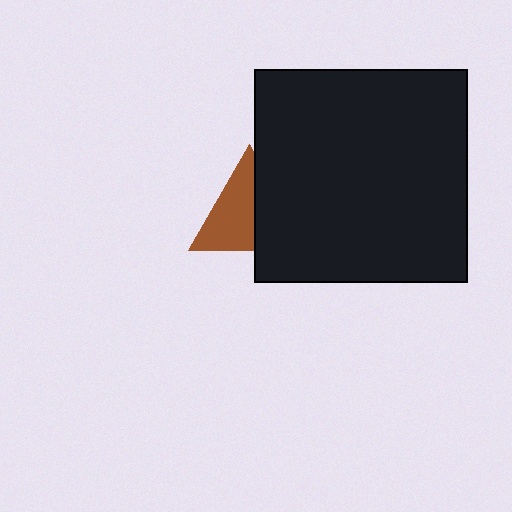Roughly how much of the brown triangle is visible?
About half of it is visible (roughly 56%).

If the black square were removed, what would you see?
You would see the complete brown triangle.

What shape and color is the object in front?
The object in front is a black square.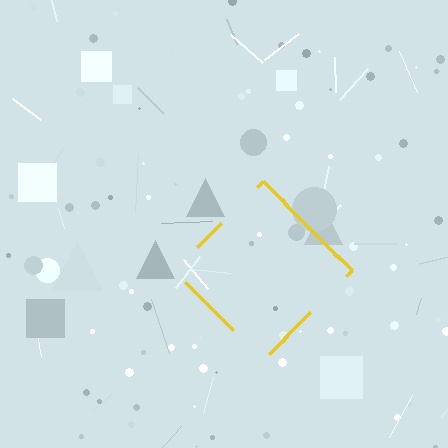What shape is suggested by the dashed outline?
The dashed outline suggests a diamond.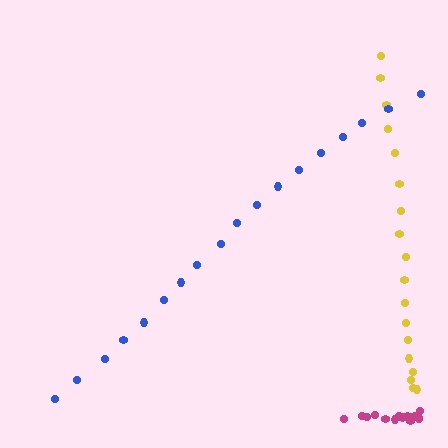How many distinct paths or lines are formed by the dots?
There are 3 distinct paths.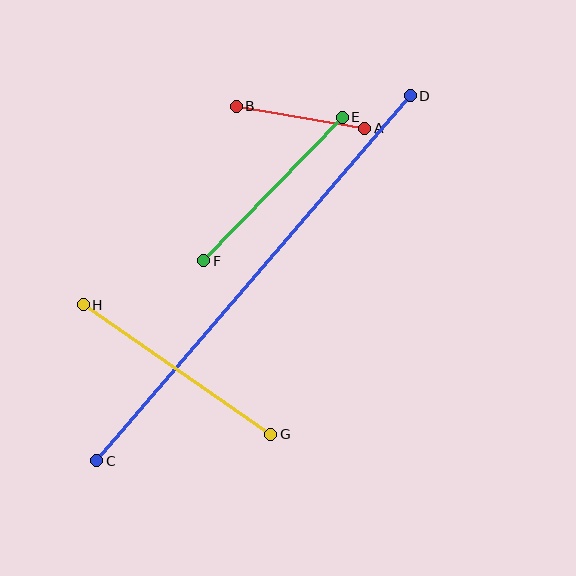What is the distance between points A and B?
The distance is approximately 131 pixels.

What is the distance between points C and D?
The distance is approximately 481 pixels.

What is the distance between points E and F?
The distance is approximately 200 pixels.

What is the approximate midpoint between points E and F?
The midpoint is at approximately (273, 189) pixels.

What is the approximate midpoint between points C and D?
The midpoint is at approximately (253, 278) pixels.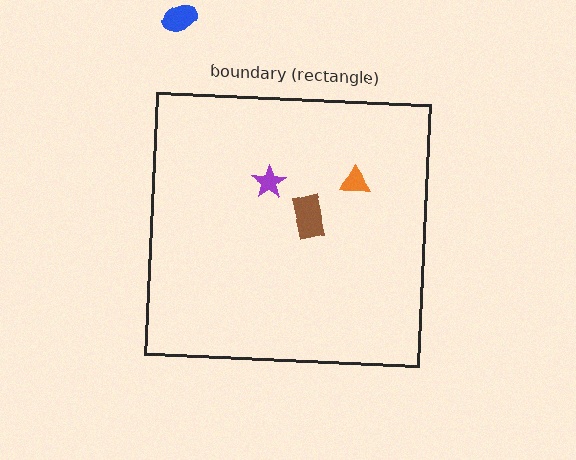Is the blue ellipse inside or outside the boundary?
Outside.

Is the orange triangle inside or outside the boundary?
Inside.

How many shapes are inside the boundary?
3 inside, 1 outside.